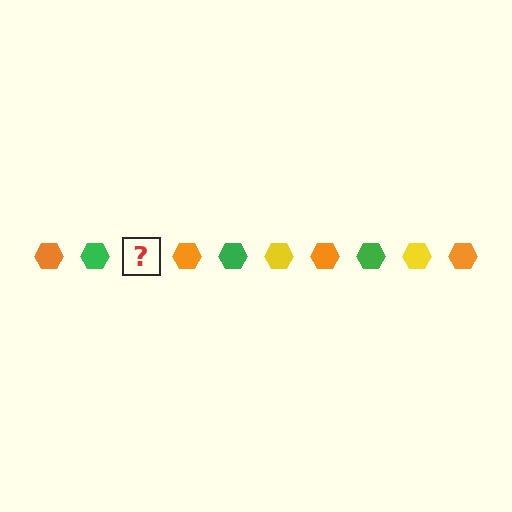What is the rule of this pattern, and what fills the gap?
The rule is that the pattern cycles through orange, green, yellow hexagons. The gap should be filled with a yellow hexagon.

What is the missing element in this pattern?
The missing element is a yellow hexagon.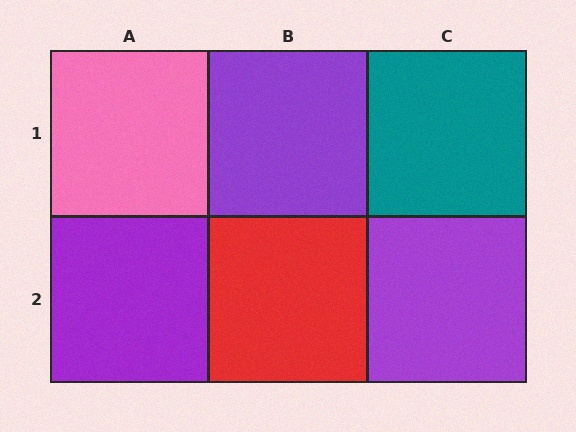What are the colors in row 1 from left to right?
Pink, purple, teal.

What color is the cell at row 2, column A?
Purple.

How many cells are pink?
1 cell is pink.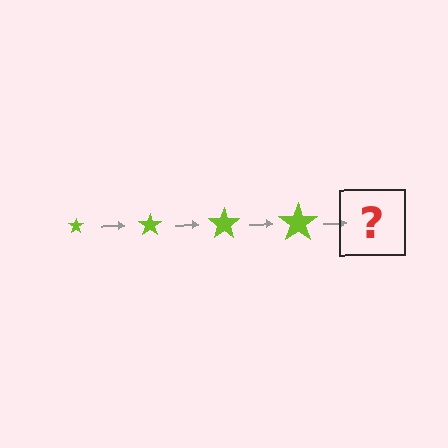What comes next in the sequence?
The next element should be a lime star, larger than the previous one.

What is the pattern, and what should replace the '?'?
The pattern is that the star gets progressively larger each step. The '?' should be a lime star, larger than the previous one.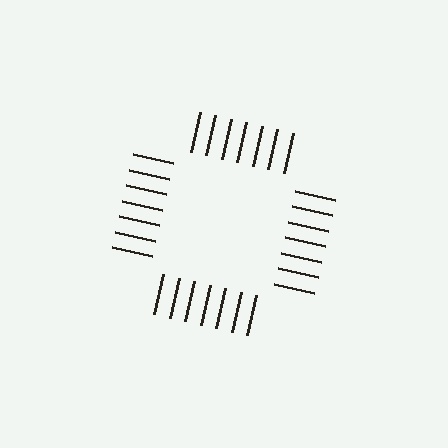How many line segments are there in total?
28 — 7 along each of the 4 edges.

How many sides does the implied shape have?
4 sides — the line-ends trace a square.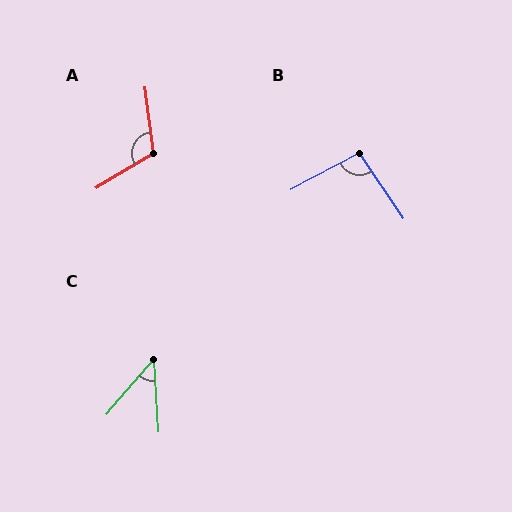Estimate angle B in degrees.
Approximately 96 degrees.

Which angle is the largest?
A, at approximately 114 degrees.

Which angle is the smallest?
C, at approximately 44 degrees.